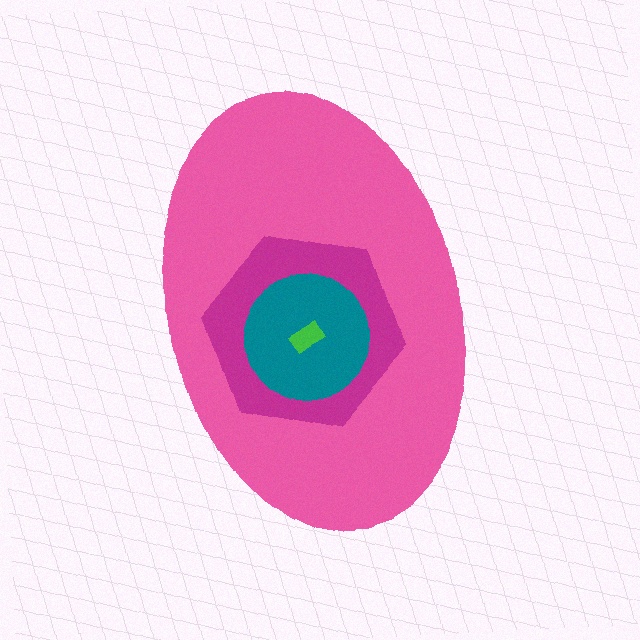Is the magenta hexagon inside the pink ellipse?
Yes.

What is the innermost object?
The green rectangle.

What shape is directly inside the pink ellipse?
The magenta hexagon.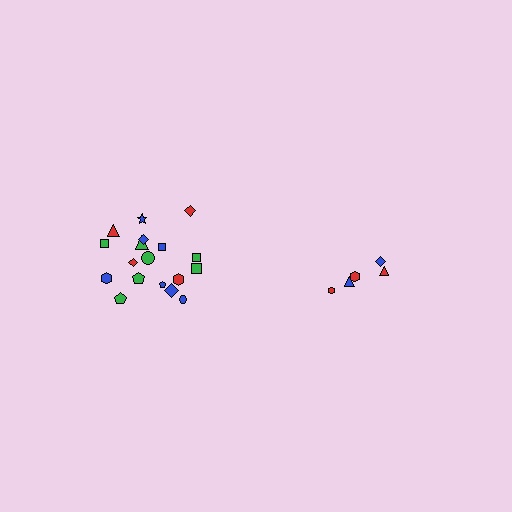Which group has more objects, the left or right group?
The left group.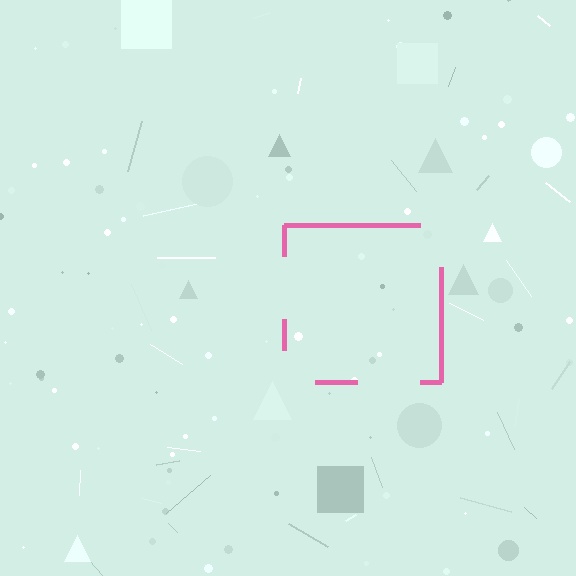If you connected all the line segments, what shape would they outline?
They would outline a square.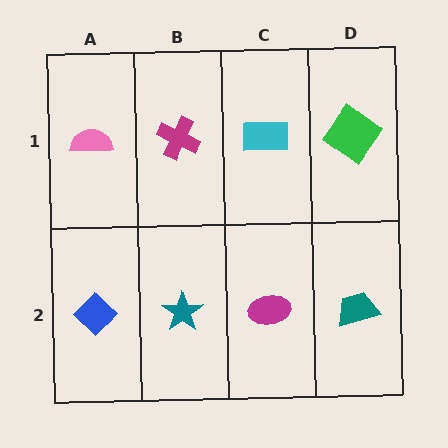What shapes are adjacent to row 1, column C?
A magenta ellipse (row 2, column C), a magenta cross (row 1, column B), a green diamond (row 1, column D).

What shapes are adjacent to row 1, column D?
A teal trapezoid (row 2, column D), a cyan rectangle (row 1, column C).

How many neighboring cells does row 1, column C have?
3.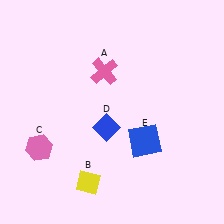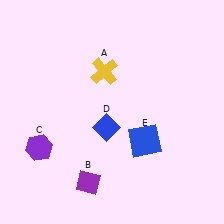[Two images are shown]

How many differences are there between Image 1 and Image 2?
There are 3 differences between the two images.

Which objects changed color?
A changed from pink to yellow. B changed from yellow to purple. C changed from pink to purple.